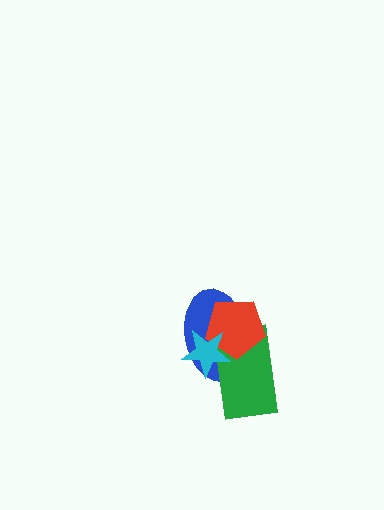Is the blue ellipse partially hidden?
Yes, it is partially covered by another shape.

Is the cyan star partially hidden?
No, no other shape covers it.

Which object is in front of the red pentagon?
The cyan star is in front of the red pentagon.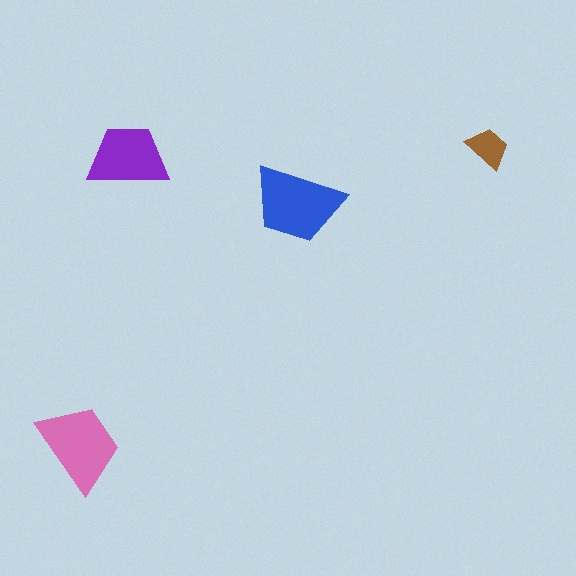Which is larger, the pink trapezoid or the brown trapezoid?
The pink one.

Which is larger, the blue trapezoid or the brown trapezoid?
The blue one.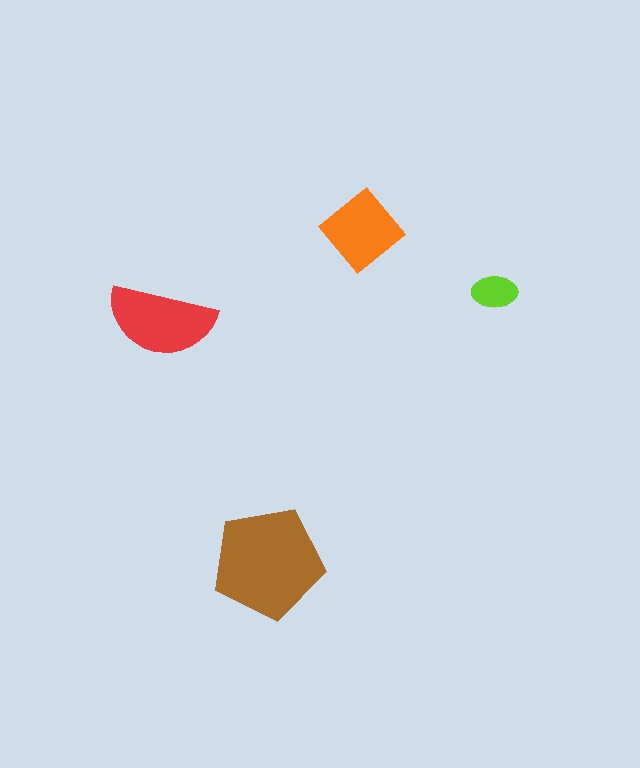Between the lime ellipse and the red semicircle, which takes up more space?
The red semicircle.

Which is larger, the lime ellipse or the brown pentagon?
The brown pentagon.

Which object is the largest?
The brown pentagon.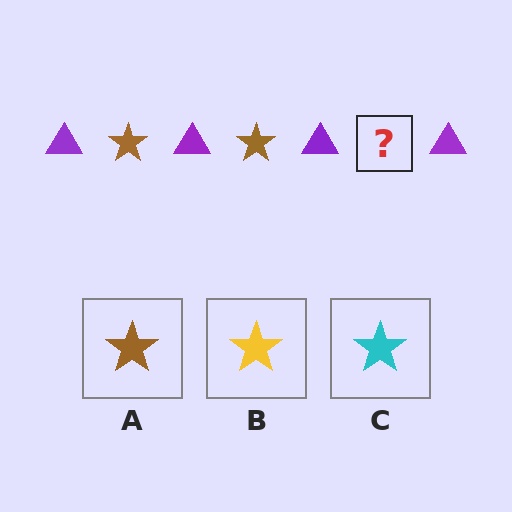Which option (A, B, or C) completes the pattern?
A.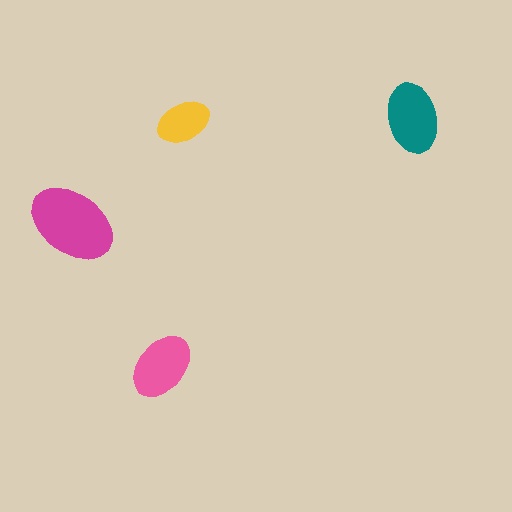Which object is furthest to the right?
The teal ellipse is rightmost.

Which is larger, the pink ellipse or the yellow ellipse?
The pink one.